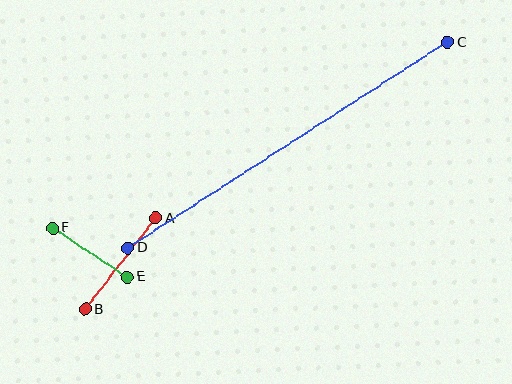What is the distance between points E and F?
The distance is approximately 89 pixels.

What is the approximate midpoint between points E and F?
The midpoint is at approximately (90, 253) pixels.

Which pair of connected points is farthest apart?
Points C and D are farthest apart.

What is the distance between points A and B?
The distance is approximately 115 pixels.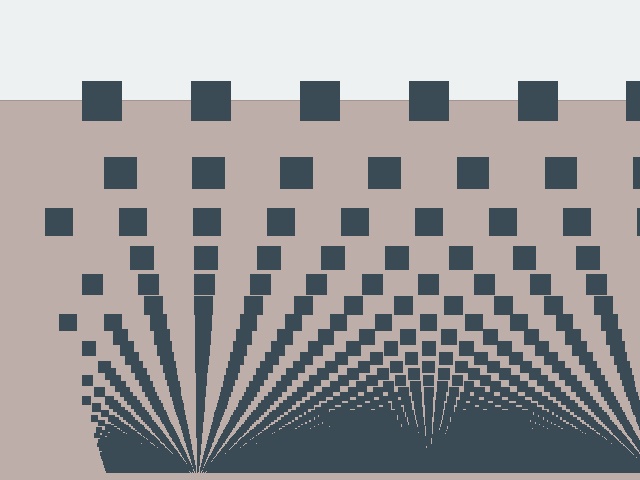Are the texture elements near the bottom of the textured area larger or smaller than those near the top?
Smaller. The gradient is inverted — elements near the bottom are smaller and denser.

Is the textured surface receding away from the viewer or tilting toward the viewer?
The surface appears to tilt toward the viewer. Texture elements get larger and sparser toward the top.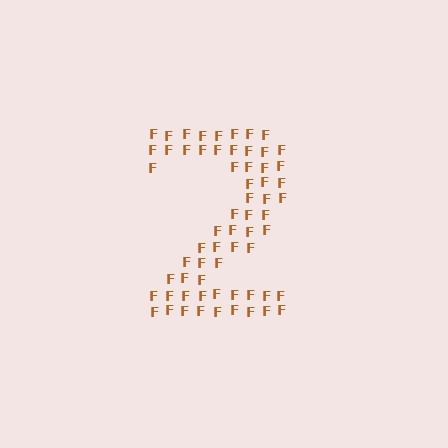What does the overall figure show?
The overall figure shows the digit 2.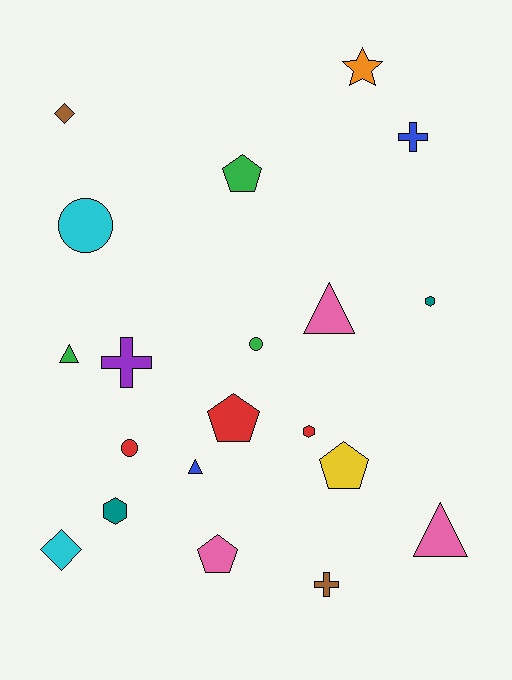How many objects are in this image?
There are 20 objects.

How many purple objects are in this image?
There is 1 purple object.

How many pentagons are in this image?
There are 4 pentagons.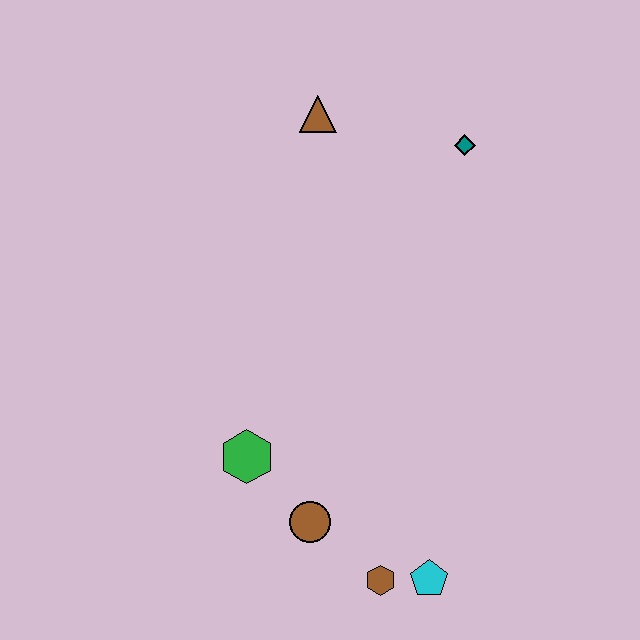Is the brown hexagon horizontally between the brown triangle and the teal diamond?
Yes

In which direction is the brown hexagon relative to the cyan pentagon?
The brown hexagon is to the left of the cyan pentagon.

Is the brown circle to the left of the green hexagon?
No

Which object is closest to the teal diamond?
The brown triangle is closest to the teal diamond.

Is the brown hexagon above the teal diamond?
No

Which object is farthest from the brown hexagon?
The brown triangle is farthest from the brown hexagon.